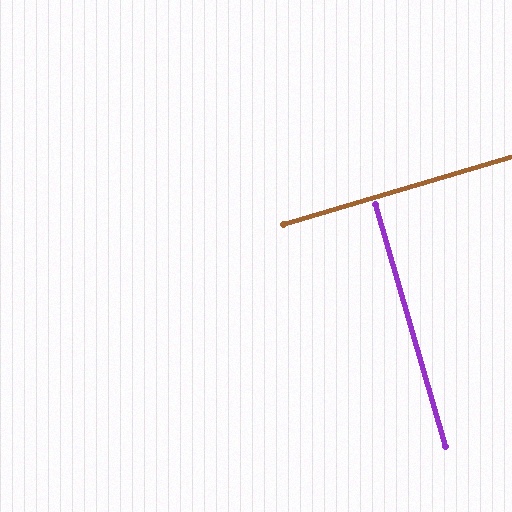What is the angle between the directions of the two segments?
Approximately 90 degrees.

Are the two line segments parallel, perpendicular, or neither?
Perpendicular — they meet at approximately 90°.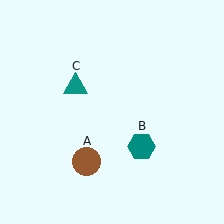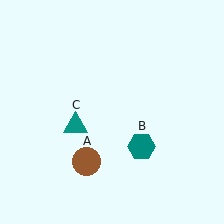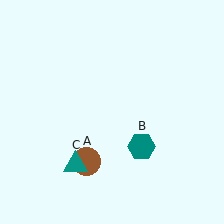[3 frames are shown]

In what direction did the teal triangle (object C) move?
The teal triangle (object C) moved down.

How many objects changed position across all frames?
1 object changed position: teal triangle (object C).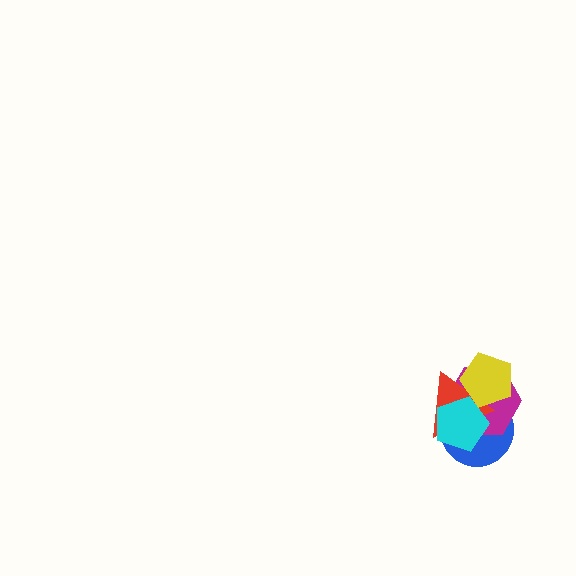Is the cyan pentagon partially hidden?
Yes, it is partially covered by another shape.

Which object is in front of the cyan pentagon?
The yellow pentagon is in front of the cyan pentagon.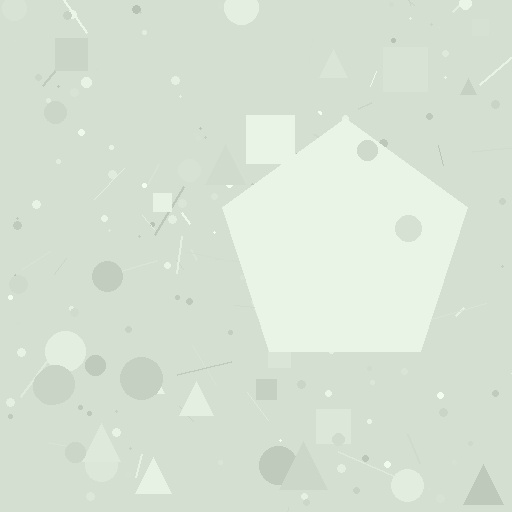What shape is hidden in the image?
A pentagon is hidden in the image.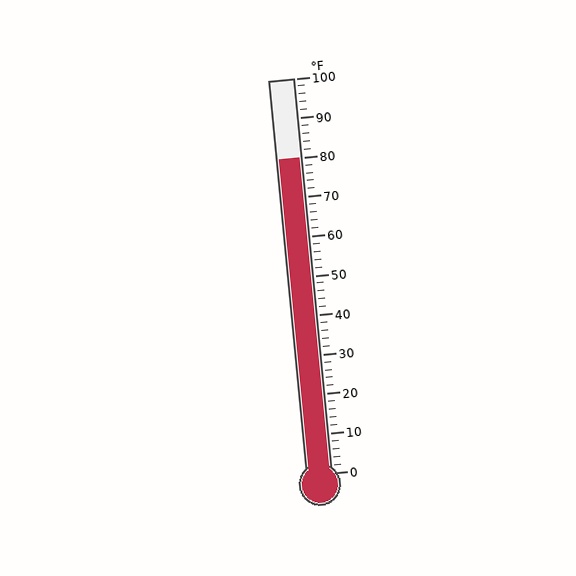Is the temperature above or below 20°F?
The temperature is above 20°F.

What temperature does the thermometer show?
The thermometer shows approximately 80°F.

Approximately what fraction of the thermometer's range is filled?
The thermometer is filled to approximately 80% of its range.